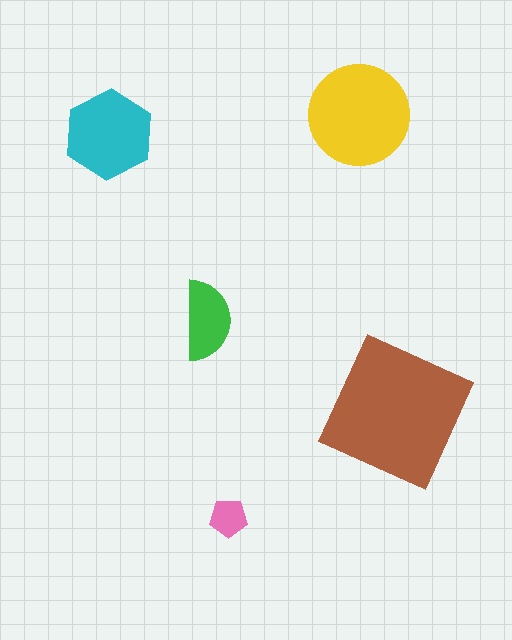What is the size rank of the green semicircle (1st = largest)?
4th.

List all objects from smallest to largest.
The pink pentagon, the green semicircle, the cyan hexagon, the yellow circle, the brown square.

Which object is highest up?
The yellow circle is topmost.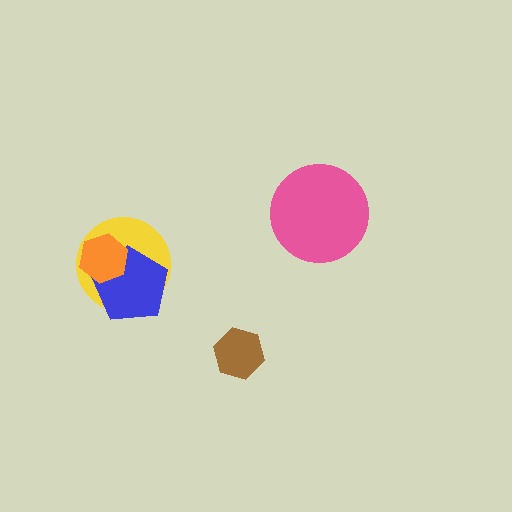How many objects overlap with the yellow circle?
2 objects overlap with the yellow circle.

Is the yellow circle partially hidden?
Yes, it is partially covered by another shape.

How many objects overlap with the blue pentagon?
2 objects overlap with the blue pentagon.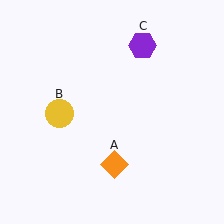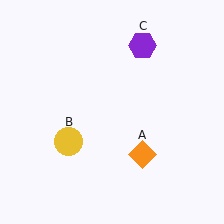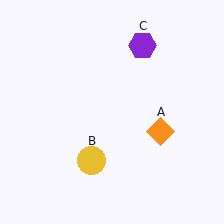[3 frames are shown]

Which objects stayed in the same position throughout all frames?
Purple hexagon (object C) remained stationary.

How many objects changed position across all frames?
2 objects changed position: orange diamond (object A), yellow circle (object B).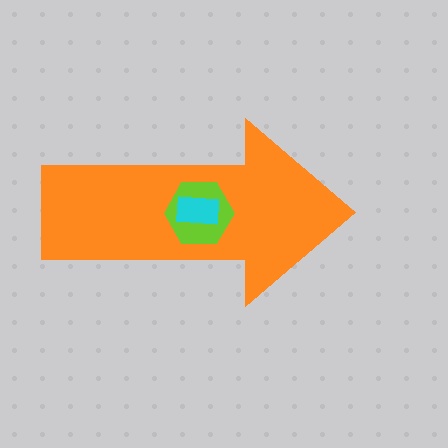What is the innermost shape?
The cyan rectangle.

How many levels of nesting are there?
3.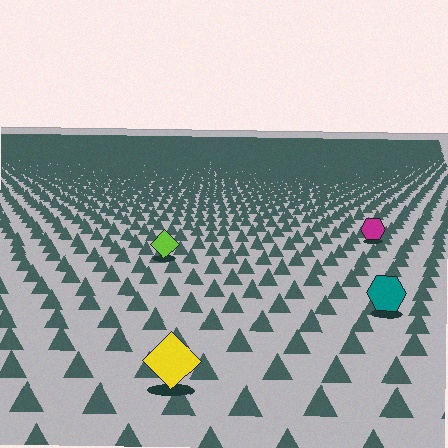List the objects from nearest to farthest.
From nearest to farthest: the yellow diamond, the teal hexagon, the lime diamond, the magenta hexagon.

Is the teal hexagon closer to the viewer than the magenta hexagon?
Yes. The teal hexagon is closer — you can tell from the texture gradient: the ground texture is coarser near it.